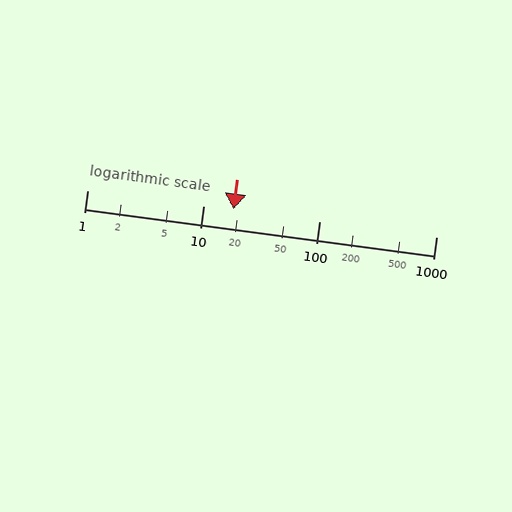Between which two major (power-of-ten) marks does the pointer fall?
The pointer is between 10 and 100.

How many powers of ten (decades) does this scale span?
The scale spans 3 decades, from 1 to 1000.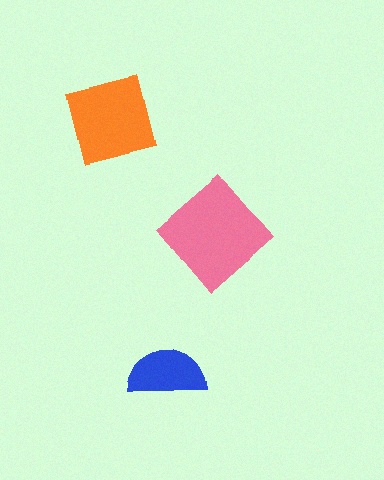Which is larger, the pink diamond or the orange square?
The pink diamond.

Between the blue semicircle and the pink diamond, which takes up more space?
The pink diamond.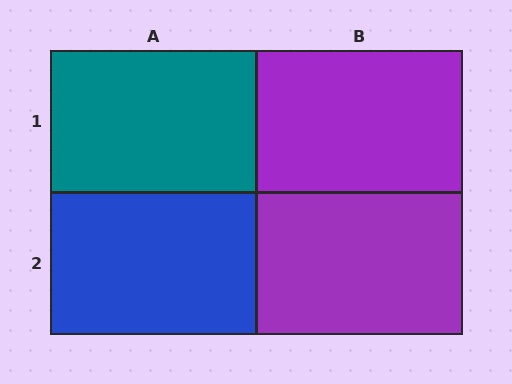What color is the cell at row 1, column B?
Purple.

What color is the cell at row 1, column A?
Teal.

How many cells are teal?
1 cell is teal.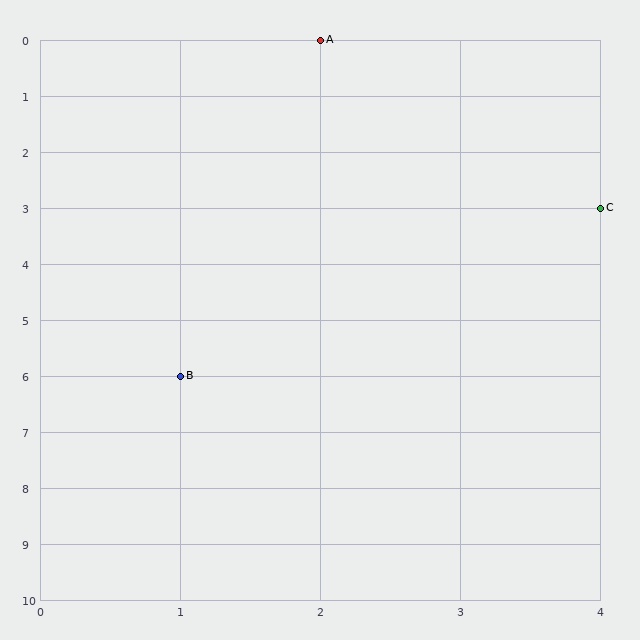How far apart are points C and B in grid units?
Points C and B are 3 columns and 3 rows apart (about 4.2 grid units diagonally).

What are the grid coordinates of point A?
Point A is at grid coordinates (2, 0).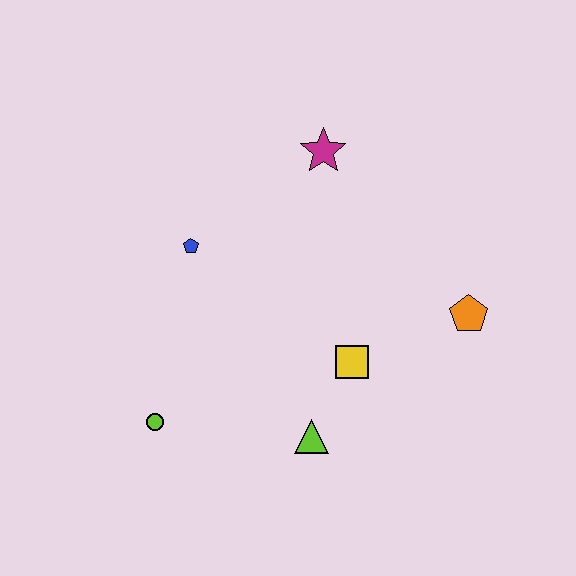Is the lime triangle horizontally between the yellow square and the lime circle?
Yes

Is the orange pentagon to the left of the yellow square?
No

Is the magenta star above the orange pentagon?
Yes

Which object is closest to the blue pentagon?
The magenta star is closest to the blue pentagon.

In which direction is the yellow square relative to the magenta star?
The yellow square is below the magenta star.